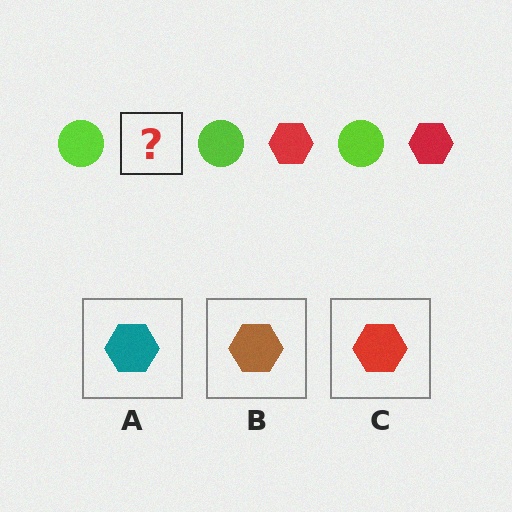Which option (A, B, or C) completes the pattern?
C.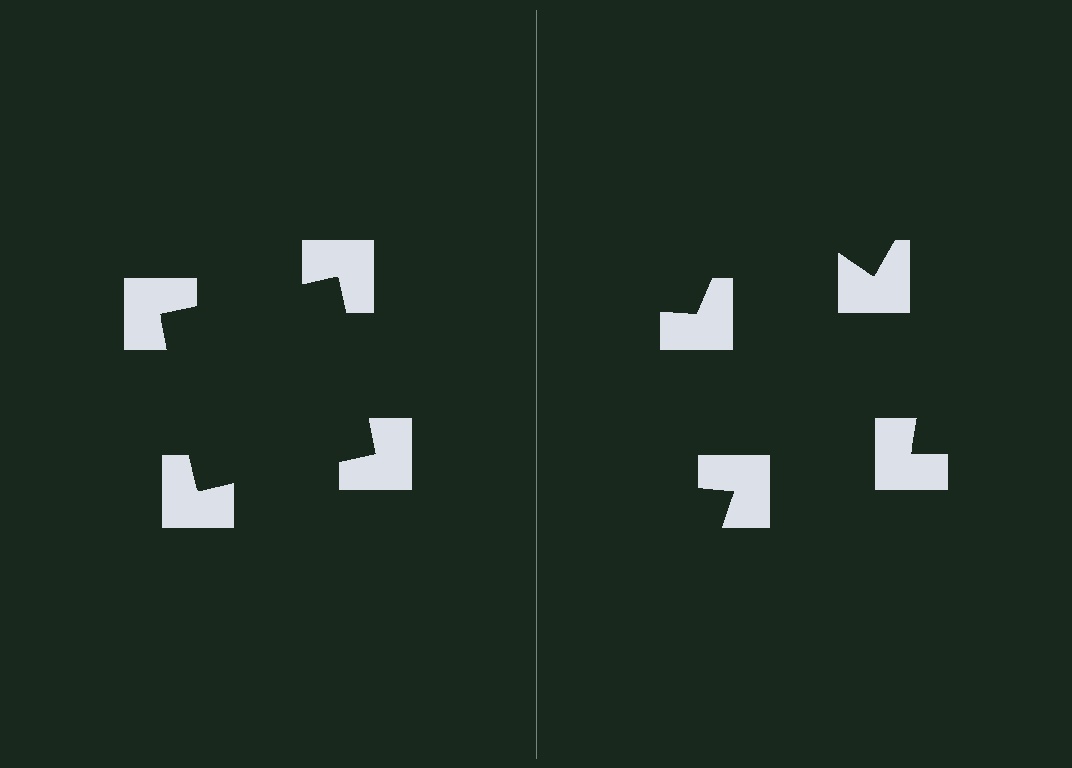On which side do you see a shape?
An illusory square appears on the left side. On the right side the wedge cuts are rotated, so no coherent shape forms.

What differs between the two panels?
The notched squares are positioned identically on both sides; only the wedge orientations differ. On the left they align to a square; on the right they are misaligned.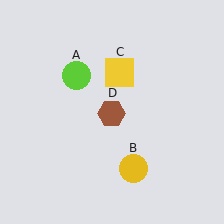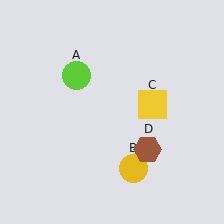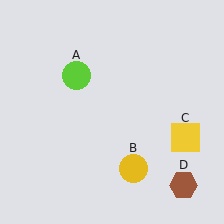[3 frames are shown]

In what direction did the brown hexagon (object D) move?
The brown hexagon (object D) moved down and to the right.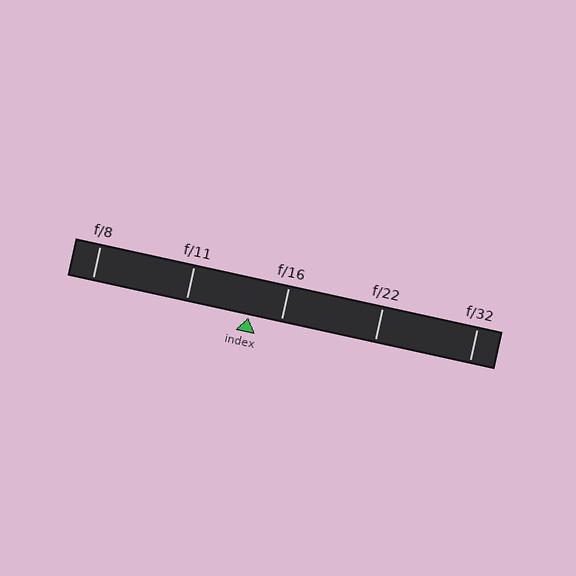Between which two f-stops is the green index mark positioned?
The index mark is between f/11 and f/16.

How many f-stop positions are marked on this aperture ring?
There are 5 f-stop positions marked.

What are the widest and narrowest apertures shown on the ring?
The widest aperture shown is f/8 and the narrowest is f/32.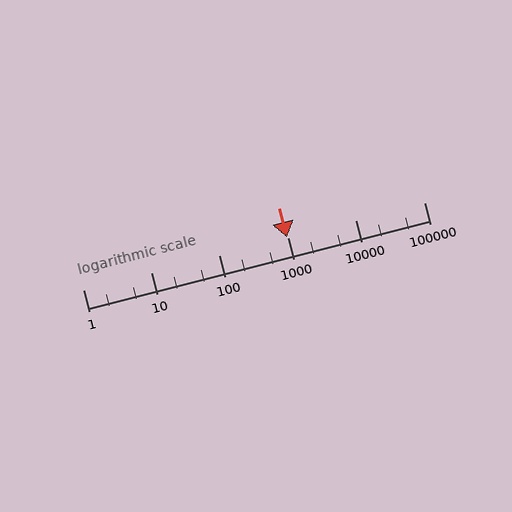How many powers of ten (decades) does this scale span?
The scale spans 5 decades, from 1 to 100000.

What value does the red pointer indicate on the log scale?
The pointer indicates approximately 990.